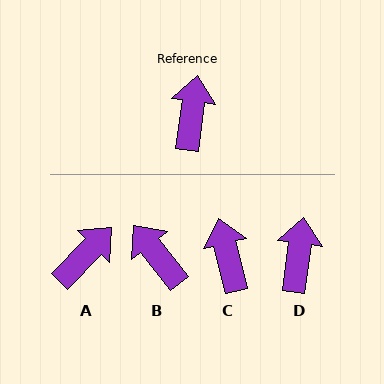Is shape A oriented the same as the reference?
No, it is off by about 37 degrees.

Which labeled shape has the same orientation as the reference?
D.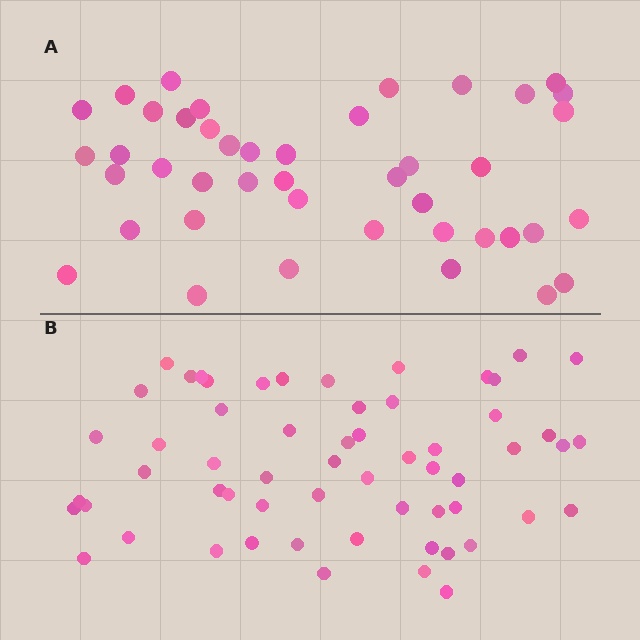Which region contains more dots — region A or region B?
Region B (the bottom region) has more dots.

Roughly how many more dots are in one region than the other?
Region B has approximately 15 more dots than region A.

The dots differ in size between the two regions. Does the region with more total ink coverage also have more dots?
No. Region A has more total ink coverage because its dots are larger, but region B actually contains more individual dots. Total area can be misleading — the number of items is what matters here.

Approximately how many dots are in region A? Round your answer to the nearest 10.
About 40 dots. (The exact count is 43, which rounds to 40.)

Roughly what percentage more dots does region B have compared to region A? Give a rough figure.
About 35% more.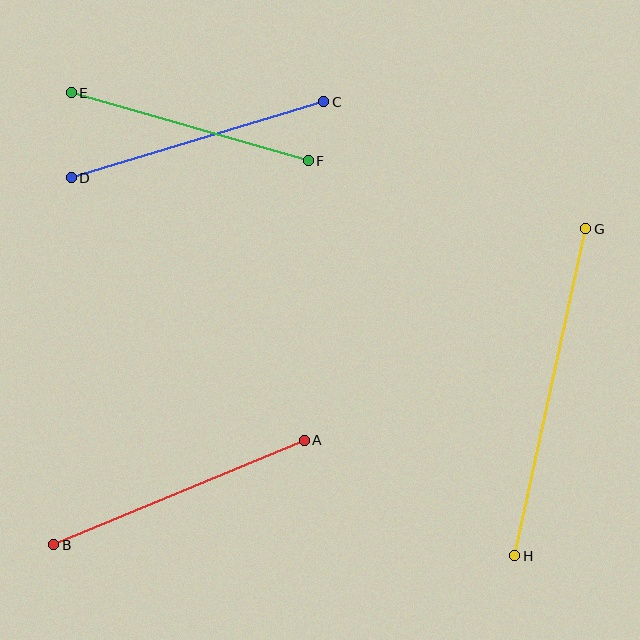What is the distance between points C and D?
The distance is approximately 264 pixels.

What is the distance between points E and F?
The distance is approximately 246 pixels.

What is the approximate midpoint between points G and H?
The midpoint is at approximately (550, 392) pixels.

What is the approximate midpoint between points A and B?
The midpoint is at approximately (179, 493) pixels.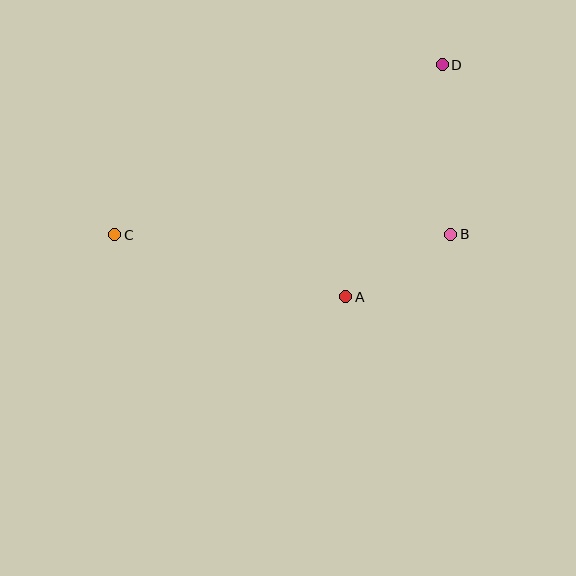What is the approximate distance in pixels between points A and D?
The distance between A and D is approximately 251 pixels.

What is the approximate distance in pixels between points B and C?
The distance between B and C is approximately 336 pixels.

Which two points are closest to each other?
Points A and B are closest to each other.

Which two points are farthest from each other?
Points C and D are farthest from each other.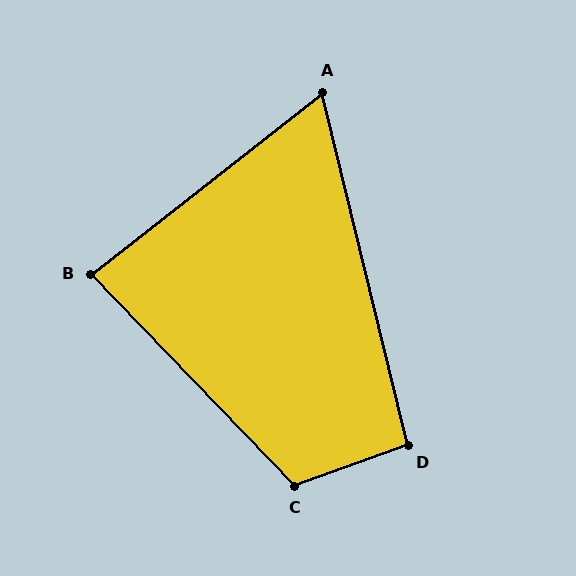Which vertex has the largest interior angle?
C, at approximately 114 degrees.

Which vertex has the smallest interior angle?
A, at approximately 66 degrees.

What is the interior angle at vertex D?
Approximately 96 degrees (obtuse).